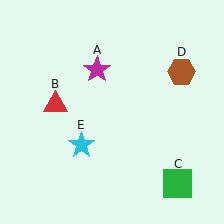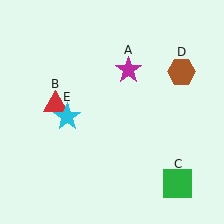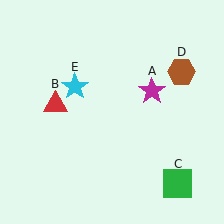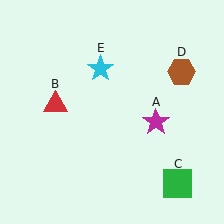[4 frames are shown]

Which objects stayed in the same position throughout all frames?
Red triangle (object B) and green square (object C) and brown hexagon (object D) remained stationary.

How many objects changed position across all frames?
2 objects changed position: magenta star (object A), cyan star (object E).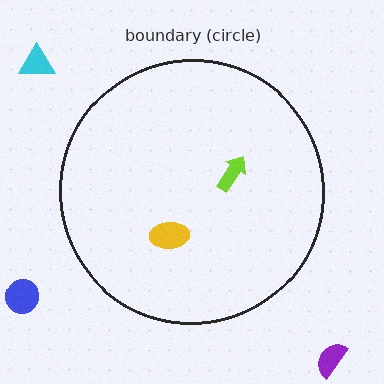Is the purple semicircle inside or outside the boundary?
Outside.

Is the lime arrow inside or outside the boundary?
Inside.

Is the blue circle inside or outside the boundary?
Outside.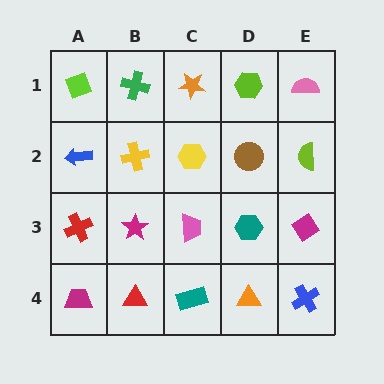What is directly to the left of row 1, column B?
A lime diamond.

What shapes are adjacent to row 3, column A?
A blue arrow (row 2, column A), a magenta trapezoid (row 4, column A), a magenta star (row 3, column B).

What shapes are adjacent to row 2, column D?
A lime hexagon (row 1, column D), a teal hexagon (row 3, column D), a yellow hexagon (row 2, column C), a lime semicircle (row 2, column E).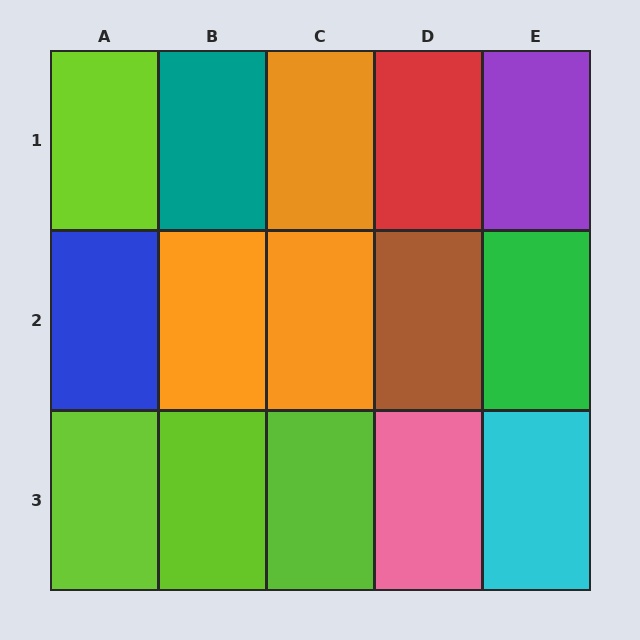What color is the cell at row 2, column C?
Orange.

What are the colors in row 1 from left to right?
Lime, teal, orange, red, purple.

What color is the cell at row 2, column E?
Green.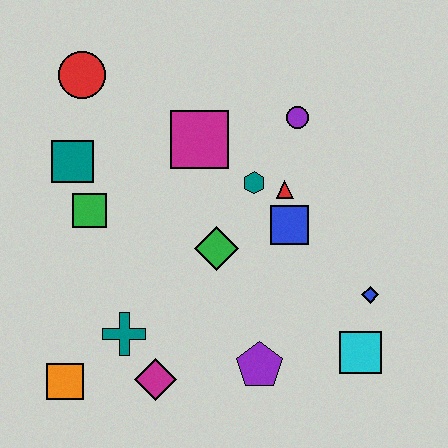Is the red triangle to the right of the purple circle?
No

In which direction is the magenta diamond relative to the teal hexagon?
The magenta diamond is below the teal hexagon.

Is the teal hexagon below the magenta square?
Yes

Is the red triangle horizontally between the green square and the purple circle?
Yes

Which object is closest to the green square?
The teal square is closest to the green square.